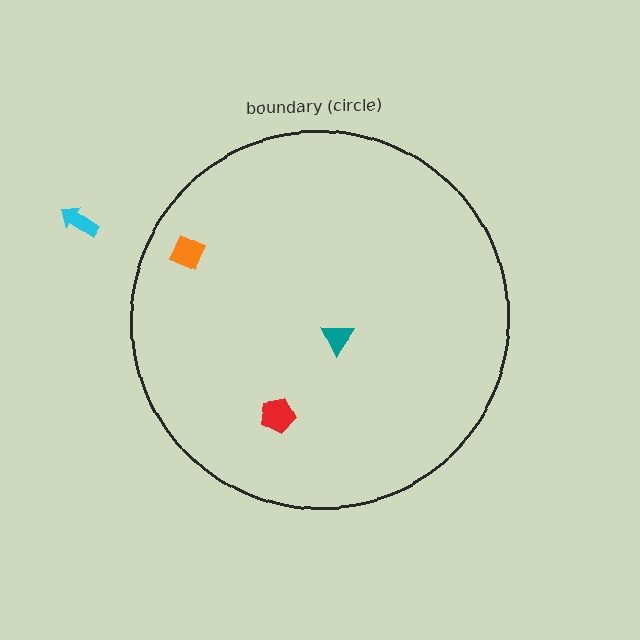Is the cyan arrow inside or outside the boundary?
Outside.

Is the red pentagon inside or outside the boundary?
Inside.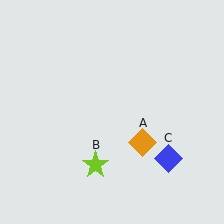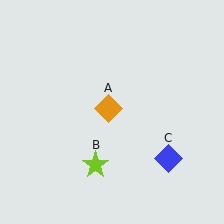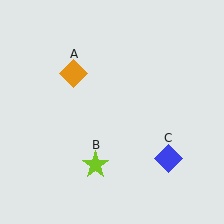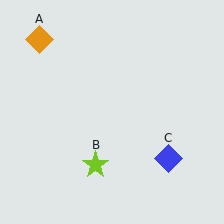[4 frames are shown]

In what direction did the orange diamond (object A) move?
The orange diamond (object A) moved up and to the left.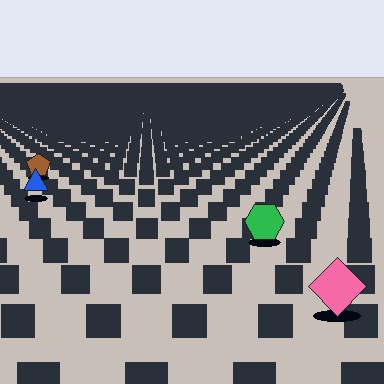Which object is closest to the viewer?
The pink diamond is closest. The texture marks near it are larger and more spread out.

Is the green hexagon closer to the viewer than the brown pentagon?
Yes. The green hexagon is closer — you can tell from the texture gradient: the ground texture is coarser near it.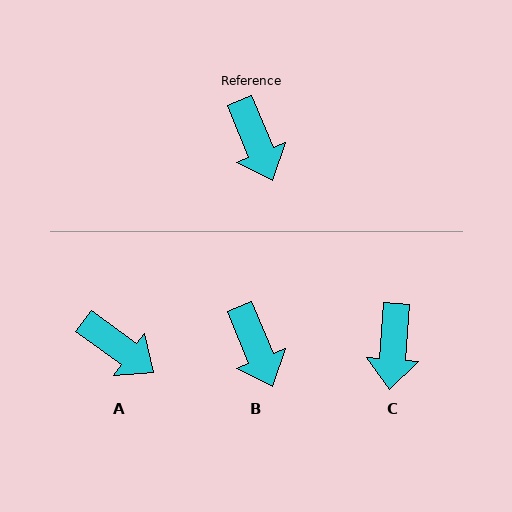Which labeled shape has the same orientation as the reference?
B.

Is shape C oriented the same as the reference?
No, it is off by about 27 degrees.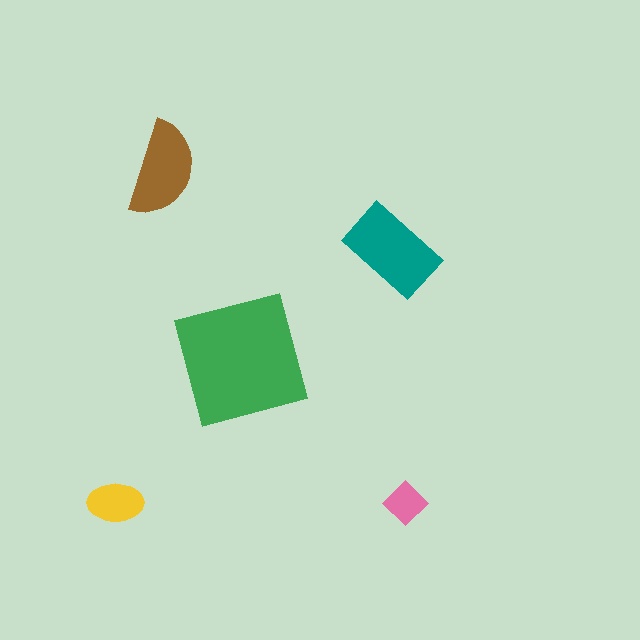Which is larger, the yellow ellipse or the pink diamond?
The yellow ellipse.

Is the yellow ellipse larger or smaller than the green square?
Smaller.